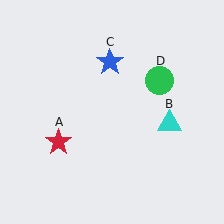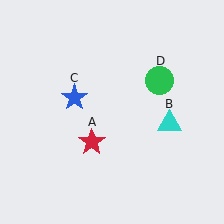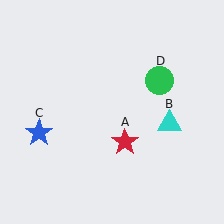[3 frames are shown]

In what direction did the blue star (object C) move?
The blue star (object C) moved down and to the left.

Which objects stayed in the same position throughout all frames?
Cyan triangle (object B) and green circle (object D) remained stationary.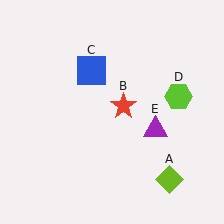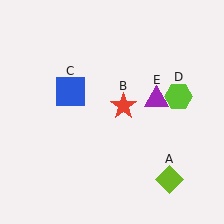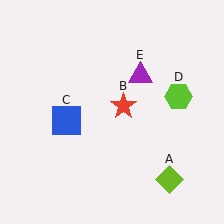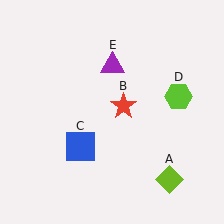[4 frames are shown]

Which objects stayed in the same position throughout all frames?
Lime diamond (object A) and red star (object B) and lime hexagon (object D) remained stationary.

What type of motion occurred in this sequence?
The blue square (object C), purple triangle (object E) rotated counterclockwise around the center of the scene.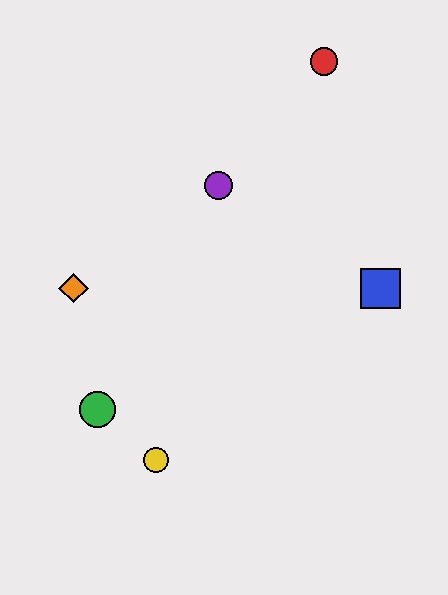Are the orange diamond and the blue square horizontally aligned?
Yes, both are at y≈288.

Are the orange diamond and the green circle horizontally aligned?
No, the orange diamond is at y≈288 and the green circle is at y≈410.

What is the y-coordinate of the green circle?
The green circle is at y≈410.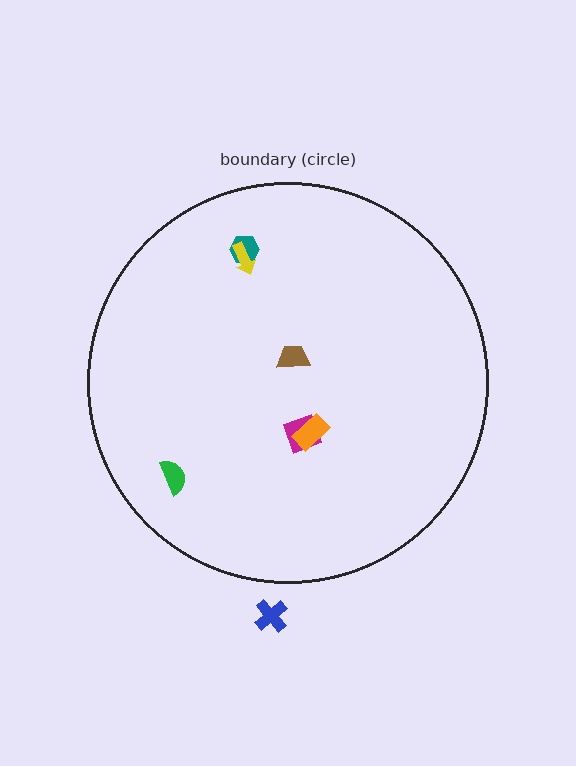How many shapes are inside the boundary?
6 inside, 1 outside.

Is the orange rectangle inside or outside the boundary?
Inside.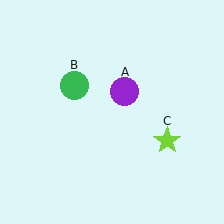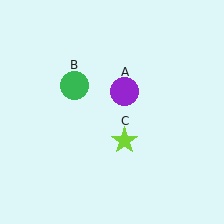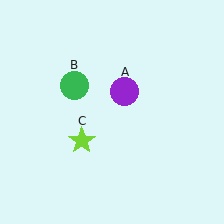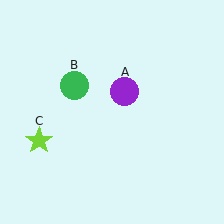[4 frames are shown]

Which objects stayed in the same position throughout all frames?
Purple circle (object A) and green circle (object B) remained stationary.